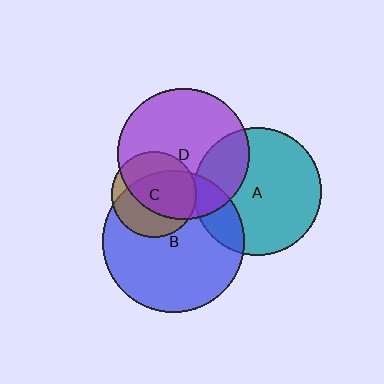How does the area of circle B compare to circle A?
Approximately 1.2 times.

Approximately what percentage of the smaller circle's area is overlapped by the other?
Approximately 75%.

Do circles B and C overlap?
Yes.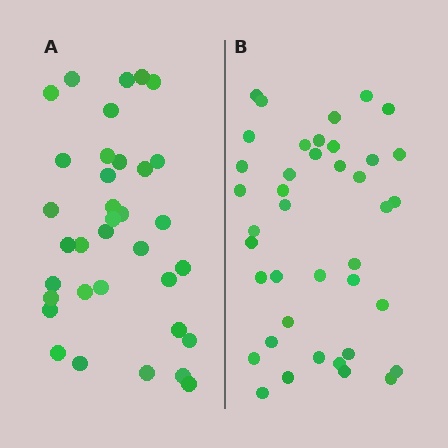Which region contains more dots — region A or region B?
Region B (the right region) has more dots.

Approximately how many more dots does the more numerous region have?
Region B has about 5 more dots than region A.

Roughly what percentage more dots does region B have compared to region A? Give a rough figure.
About 15% more.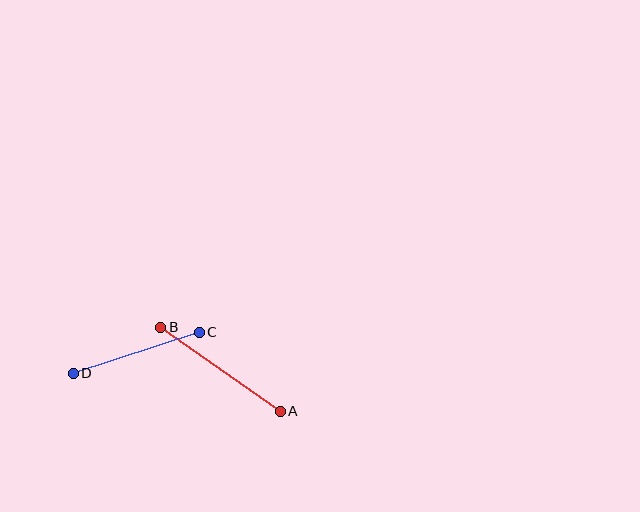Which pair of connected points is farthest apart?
Points A and B are farthest apart.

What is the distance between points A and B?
The distance is approximately 146 pixels.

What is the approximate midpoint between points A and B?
The midpoint is at approximately (220, 369) pixels.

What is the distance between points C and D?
The distance is approximately 133 pixels.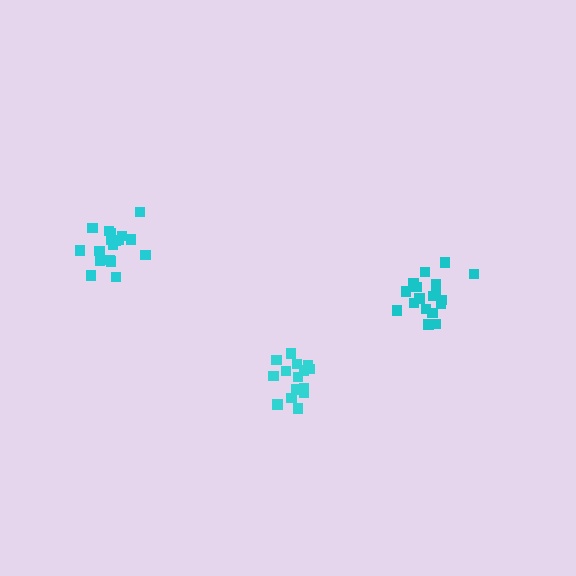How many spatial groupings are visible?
There are 3 spatial groupings.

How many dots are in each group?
Group 1: 18 dots, Group 2: 18 dots, Group 3: 15 dots (51 total).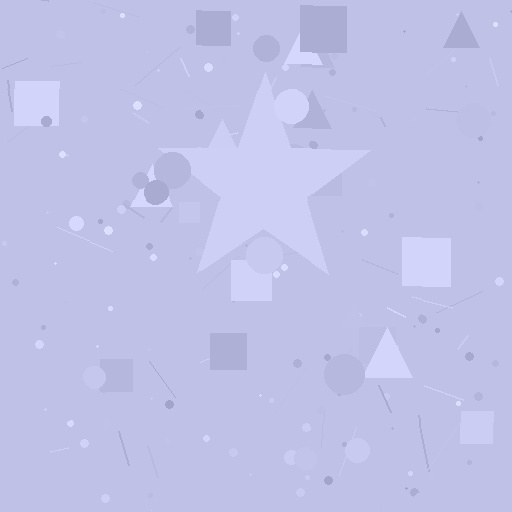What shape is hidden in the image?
A star is hidden in the image.